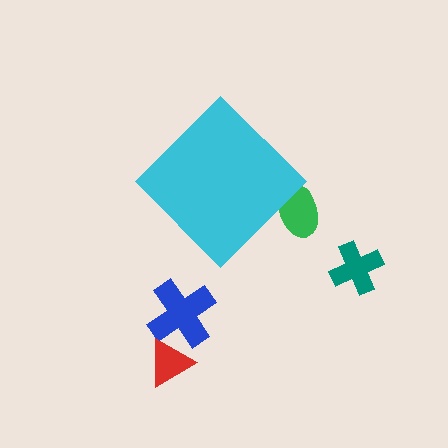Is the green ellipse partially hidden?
Yes, the green ellipse is partially hidden behind the cyan diamond.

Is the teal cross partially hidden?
No, the teal cross is fully visible.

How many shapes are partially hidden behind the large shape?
1 shape is partially hidden.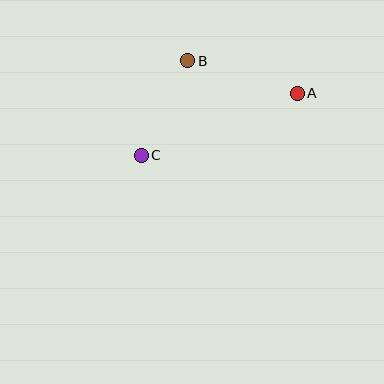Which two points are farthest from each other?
Points A and C are farthest from each other.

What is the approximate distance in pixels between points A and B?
The distance between A and B is approximately 114 pixels.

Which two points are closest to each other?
Points B and C are closest to each other.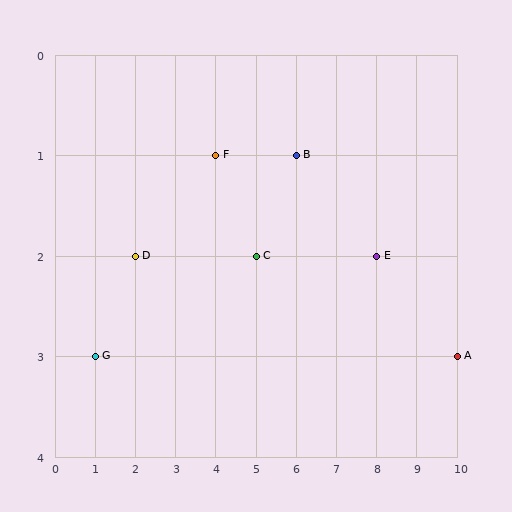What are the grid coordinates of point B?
Point B is at grid coordinates (6, 1).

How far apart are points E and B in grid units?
Points E and B are 2 columns and 1 row apart (about 2.2 grid units diagonally).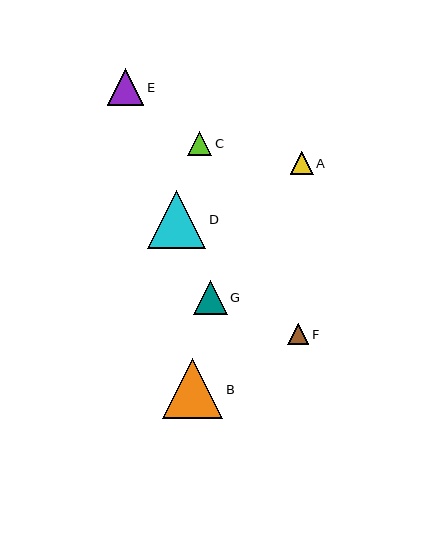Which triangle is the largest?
Triangle B is the largest with a size of approximately 60 pixels.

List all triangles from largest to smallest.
From largest to smallest: B, D, E, G, C, A, F.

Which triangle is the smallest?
Triangle F is the smallest with a size of approximately 21 pixels.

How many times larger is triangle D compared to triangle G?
Triangle D is approximately 1.7 times the size of triangle G.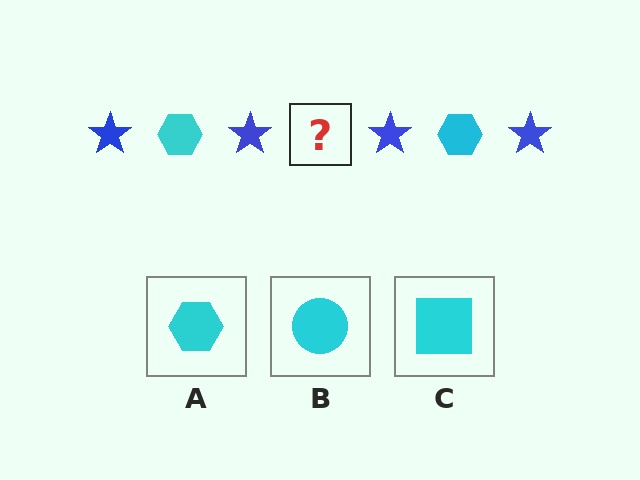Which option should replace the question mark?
Option A.